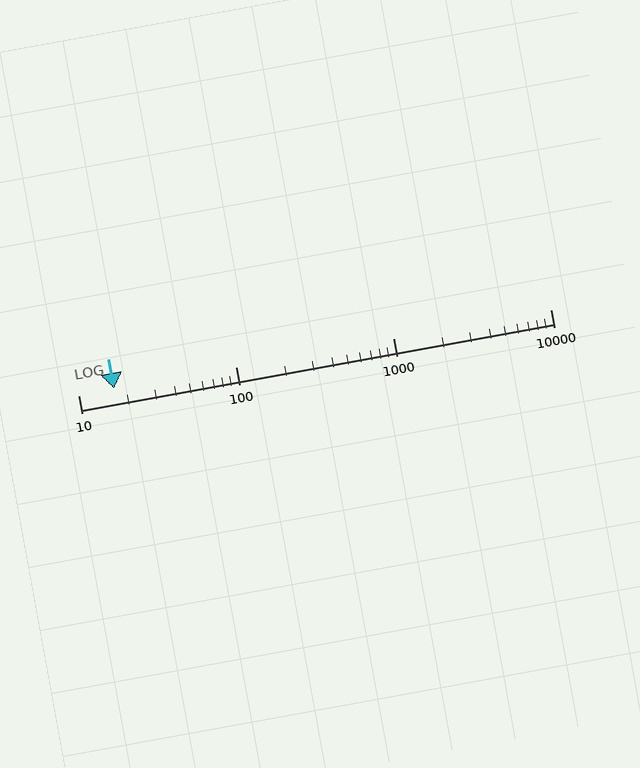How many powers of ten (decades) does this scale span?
The scale spans 3 decades, from 10 to 10000.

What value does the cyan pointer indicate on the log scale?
The pointer indicates approximately 17.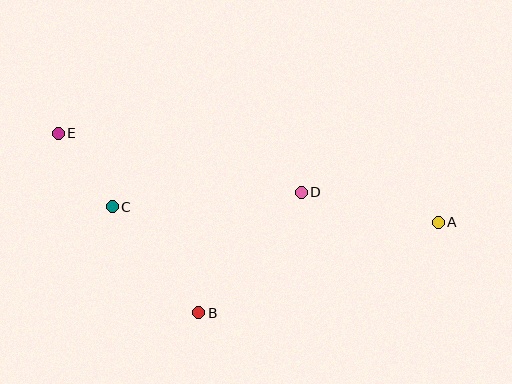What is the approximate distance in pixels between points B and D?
The distance between B and D is approximately 158 pixels.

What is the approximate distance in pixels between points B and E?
The distance between B and E is approximately 228 pixels.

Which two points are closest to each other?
Points C and E are closest to each other.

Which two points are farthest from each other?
Points A and E are farthest from each other.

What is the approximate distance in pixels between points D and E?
The distance between D and E is approximately 250 pixels.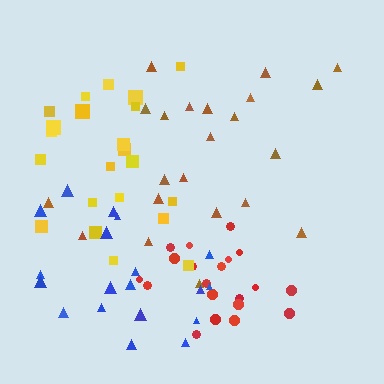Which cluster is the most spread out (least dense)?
Brown.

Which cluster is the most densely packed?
Red.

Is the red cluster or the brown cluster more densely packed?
Red.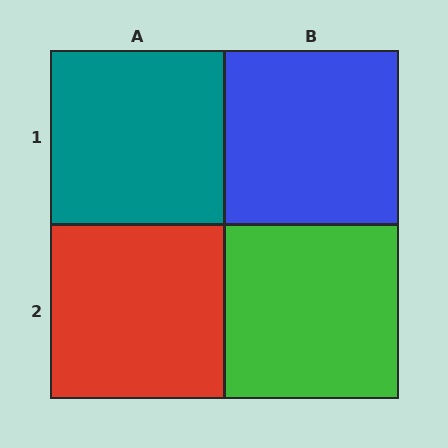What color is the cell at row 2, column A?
Red.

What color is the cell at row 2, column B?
Green.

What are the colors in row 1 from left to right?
Teal, blue.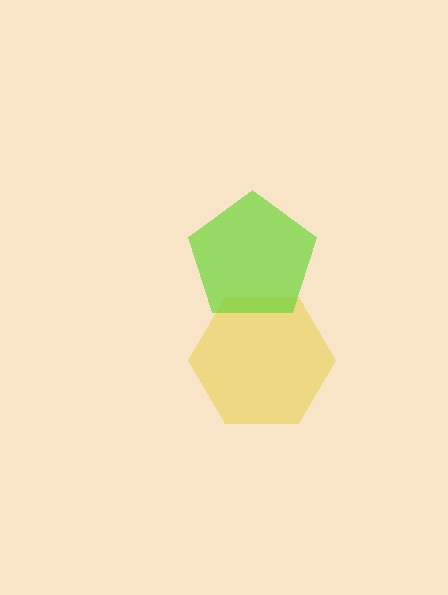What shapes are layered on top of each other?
The layered shapes are: a yellow hexagon, a lime pentagon.